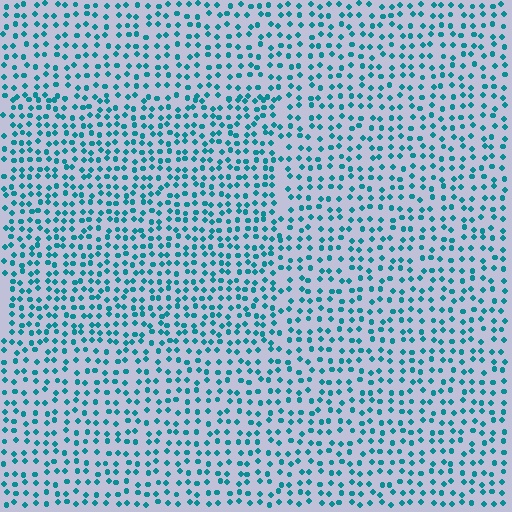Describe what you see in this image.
The image contains small teal elements arranged at two different densities. A rectangle-shaped region is visible where the elements are more densely packed than the surrounding area.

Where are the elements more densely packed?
The elements are more densely packed inside the rectangle boundary.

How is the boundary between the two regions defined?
The boundary is defined by a change in element density (approximately 1.4x ratio). All elements are the same color, size, and shape.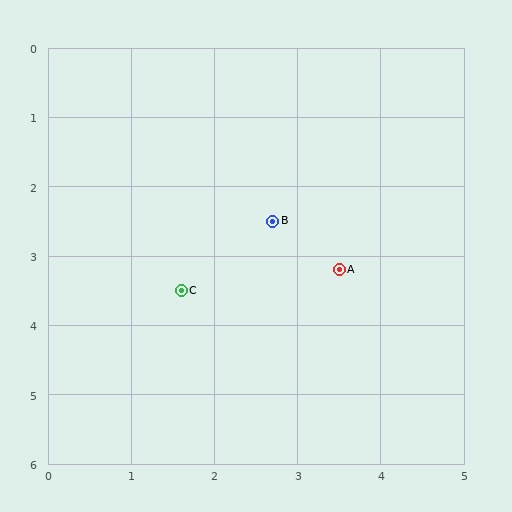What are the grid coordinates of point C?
Point C is at approximately (1.6, 3.5).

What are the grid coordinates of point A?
Point A is at approximately (3.5, 3.2).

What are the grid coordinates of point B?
Point B is at approximately (2.7, 2.5).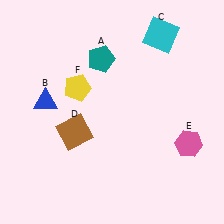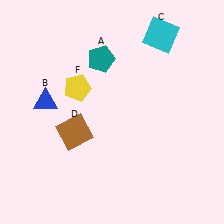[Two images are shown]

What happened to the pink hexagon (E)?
The pink hexagon (E) was removed in Image 2. It was in the bottom-right area of Image 1.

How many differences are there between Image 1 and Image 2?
There is 1 difference between the two images.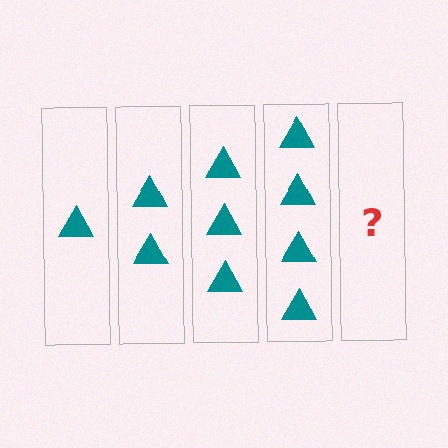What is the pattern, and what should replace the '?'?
The pattern is that each step adds one more triangle. The '?' should be 5 triangles.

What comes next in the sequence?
The next element should be 5 triangles.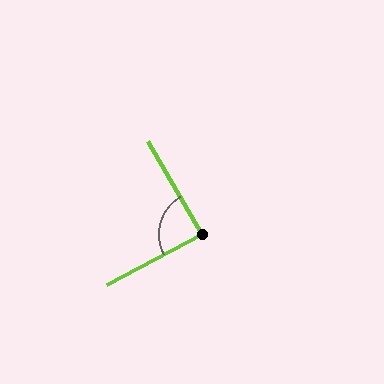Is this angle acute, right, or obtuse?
It is approximately a right angle.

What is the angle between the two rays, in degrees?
Approximately 88 degrees.